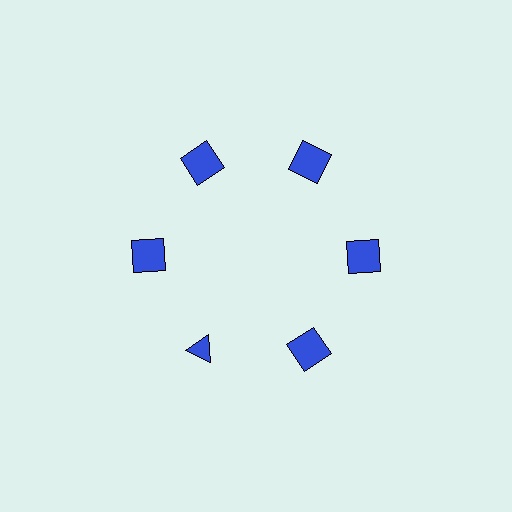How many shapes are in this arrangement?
There are 6 shapes arranged in a ring pattern.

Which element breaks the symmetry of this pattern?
The blue triangle at roughly the 7 o'clock position breaks the symmetry. All other shapes are blue squares.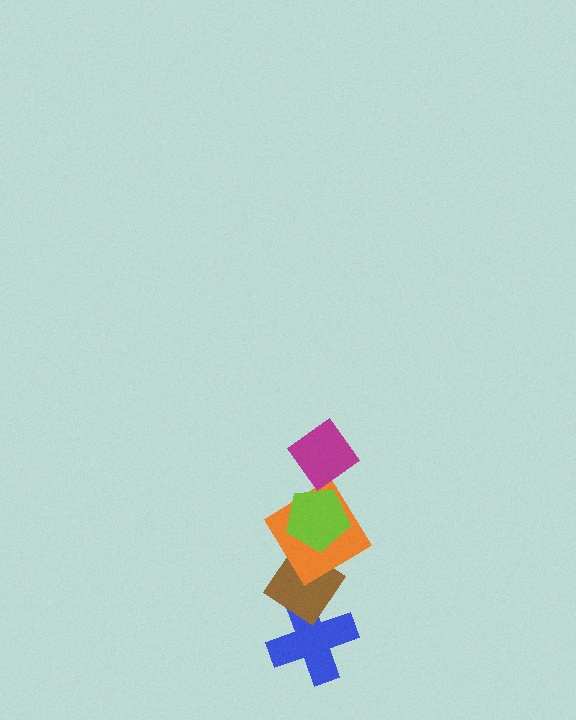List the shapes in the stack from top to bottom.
From top to bottom: the magenta diamond, the lime pentagon, the orange diamond, the brown diamond, the blue cross.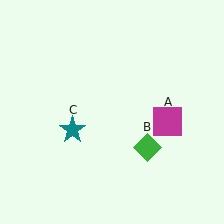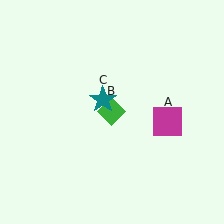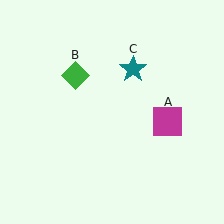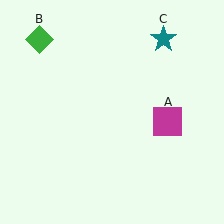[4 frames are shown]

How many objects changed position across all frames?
2 objects changed position: green diamond (object B), teal star (object C).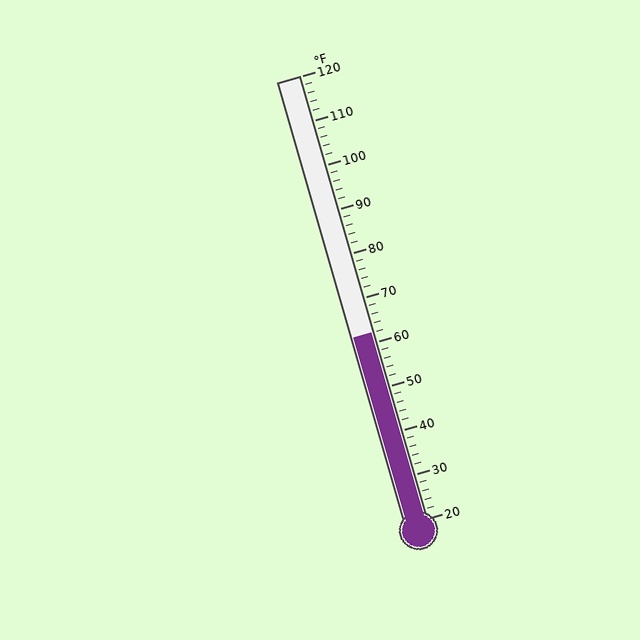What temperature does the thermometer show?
The thermometer shows approximately 62°F.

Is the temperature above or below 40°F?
The temperature is above 40°F.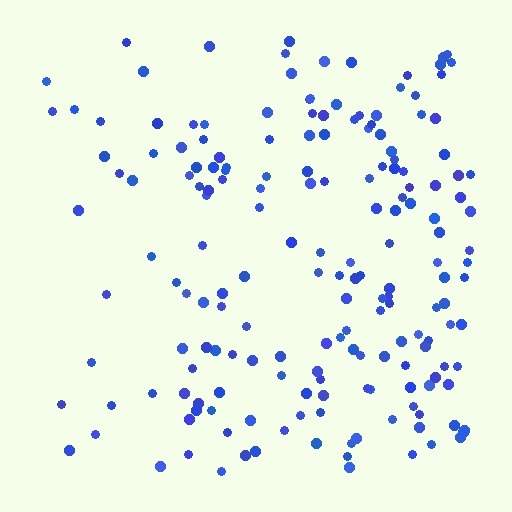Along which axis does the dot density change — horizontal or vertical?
Horizontal.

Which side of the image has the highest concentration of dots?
The right.